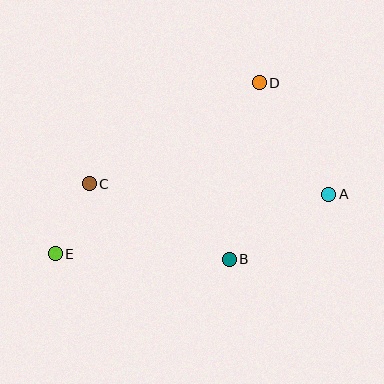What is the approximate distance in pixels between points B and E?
The distance between B and E is approximately 175 pixels.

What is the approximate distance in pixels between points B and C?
The distance between B and C is approximately 160 pixels.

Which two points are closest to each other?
Points C and E are closest to each other.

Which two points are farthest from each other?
Points A and E are farthest from each other.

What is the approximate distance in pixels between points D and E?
The distance between D and E is approximately 266 pixels.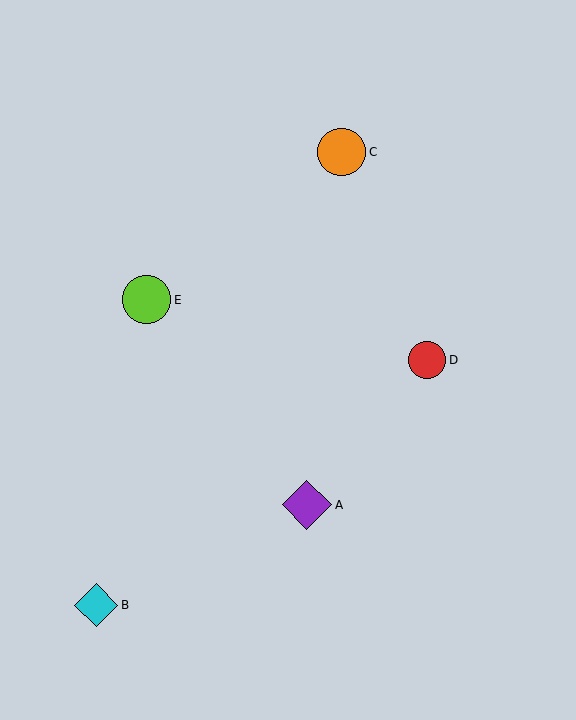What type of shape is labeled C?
Shape C is an orange circle.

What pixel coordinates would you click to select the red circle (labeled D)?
Click at (427, 360) to select the red circle D.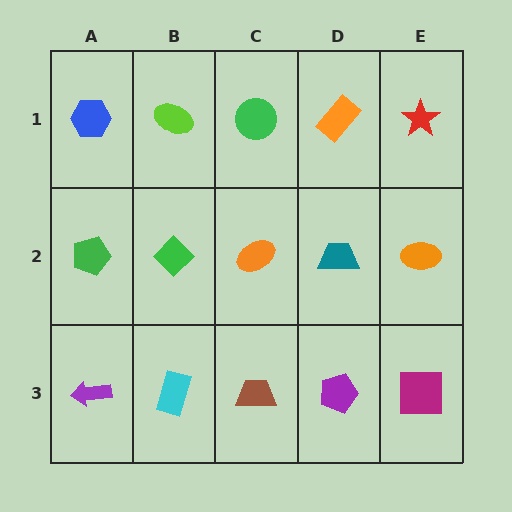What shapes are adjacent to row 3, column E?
An orange ellipse (row 2, column E), a purple pentagon (row 3, column D).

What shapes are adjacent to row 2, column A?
A blue hexagon (row 1, column A), a purple arrow (row 3, column A), a green diamond (row 2, column B).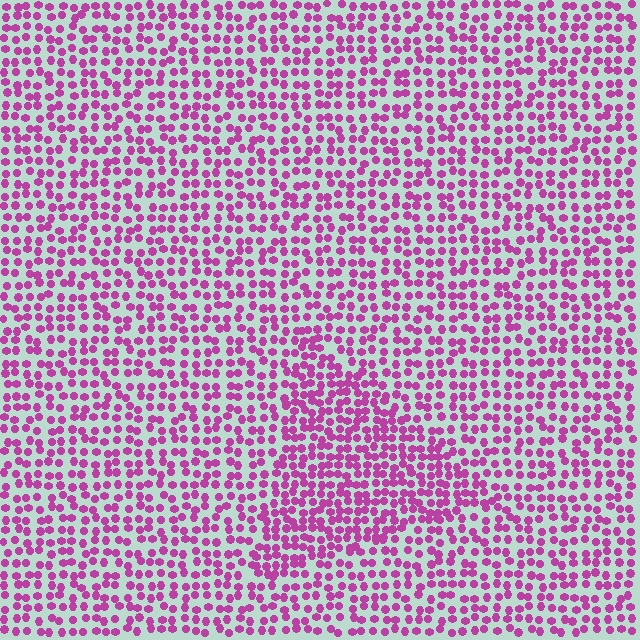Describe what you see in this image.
The image contains small magenta elements arranged at two different densities. A triangle-shaped region is visible where the elements are more densely packed than the surrounding area.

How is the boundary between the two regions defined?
The boundary is defined by a change in element density (approximately 1.5x ratio). All elements are the same color, size, and shape.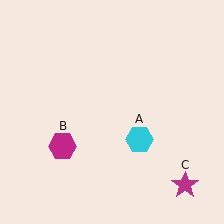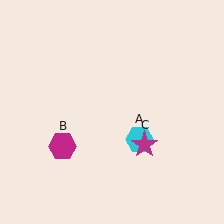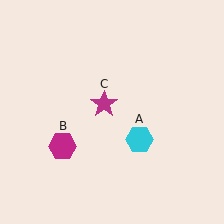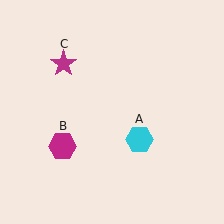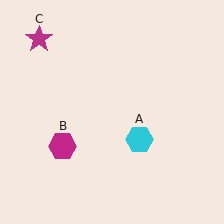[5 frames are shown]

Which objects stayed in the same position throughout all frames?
Cyan hexagon (object A) and magenta hexagon (object B) remained stationary.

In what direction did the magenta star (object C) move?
The magenta star (object C) moved up and to the left.